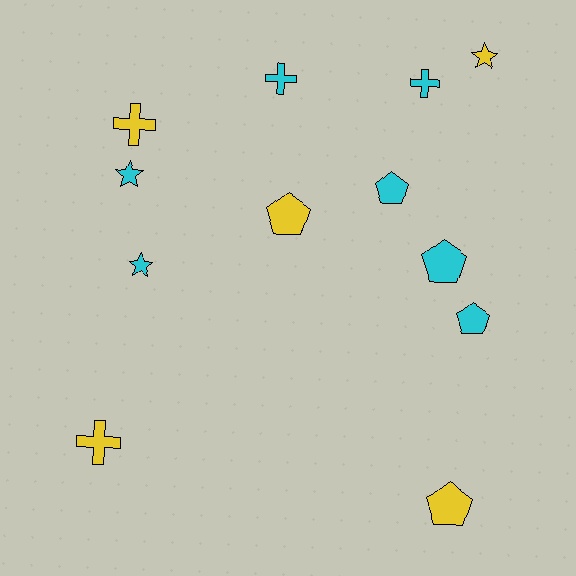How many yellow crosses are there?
There are 2 yellow crosses.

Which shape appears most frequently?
Pentagon, with 5 objects.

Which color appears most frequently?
Cyan, with 7 objects.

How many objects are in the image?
There are 12 objects.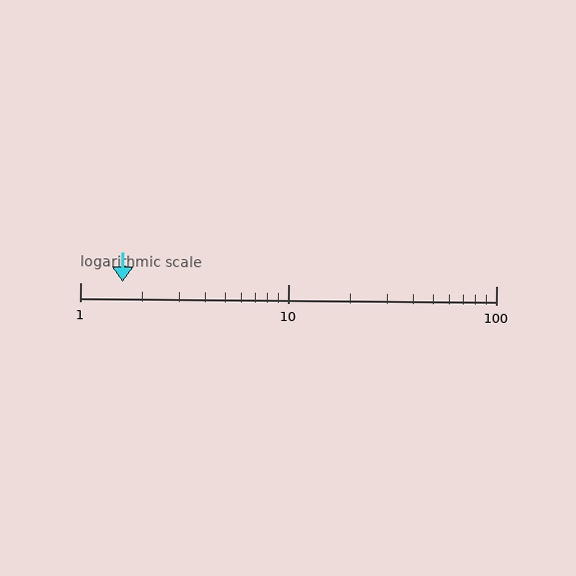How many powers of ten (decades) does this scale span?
The scale spans 2 decades, from 1 to 100.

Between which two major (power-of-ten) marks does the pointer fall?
The pointer is between 1 and 10.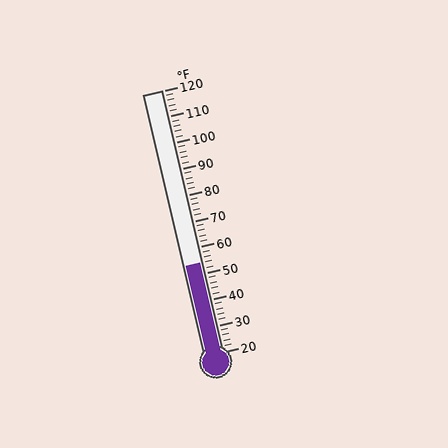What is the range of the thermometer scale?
The thermometer scale ranges from 20°F to 120°F.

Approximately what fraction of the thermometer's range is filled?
The thermometer is filled to approximately 35% of its range.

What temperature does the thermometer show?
The thermometer shows approximately 54°F.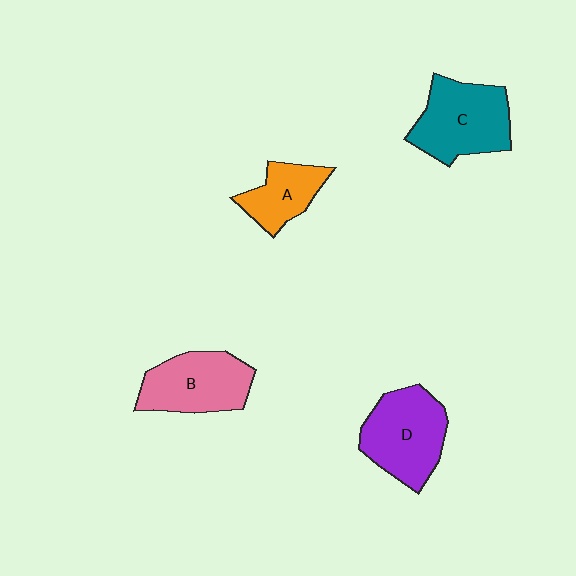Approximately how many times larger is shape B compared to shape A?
Approximately 1.5 times.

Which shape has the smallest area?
Shape A (orange).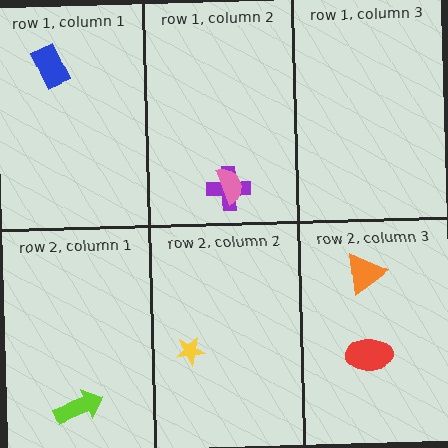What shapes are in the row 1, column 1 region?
The blue rectangle.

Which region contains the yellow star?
The row 2, column 2 region.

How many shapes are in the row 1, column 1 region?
1.